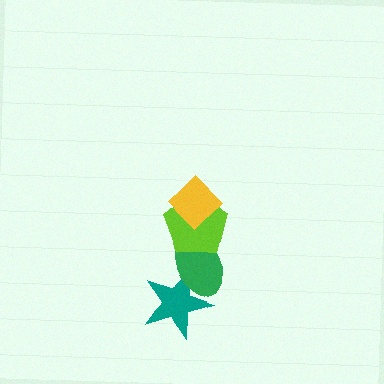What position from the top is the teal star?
The teal star is 4th from the top.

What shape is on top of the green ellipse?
The lime pentagon is on top of the green ellipse.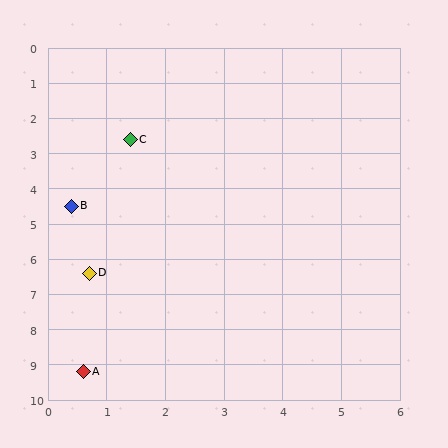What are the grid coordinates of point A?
Point A is at approximately (0.6, 9.2).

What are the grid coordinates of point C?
Point C is at approximately (1.4, 2.6).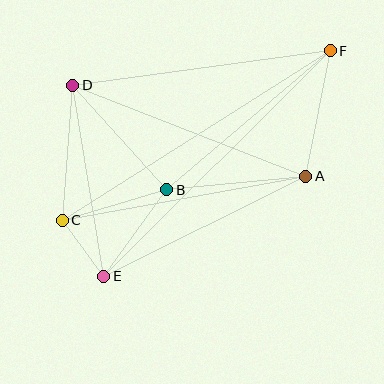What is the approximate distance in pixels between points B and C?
The distance between B and C is approximately 109 pixels.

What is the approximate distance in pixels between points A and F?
The distance between A and F is approximately 128 pixels.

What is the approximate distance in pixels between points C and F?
The distance between C and F is approximately 317 pixels.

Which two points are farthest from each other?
Points E and F are farthest from each other.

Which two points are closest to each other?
Points C and E are closest to each other.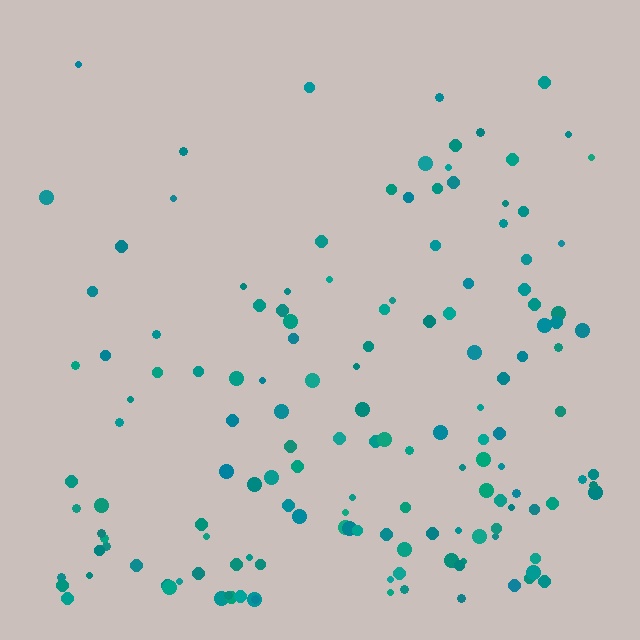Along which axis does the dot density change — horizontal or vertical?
Vertical.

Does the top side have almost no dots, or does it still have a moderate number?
Still a moderate number, just noticeably fewer than the bottom.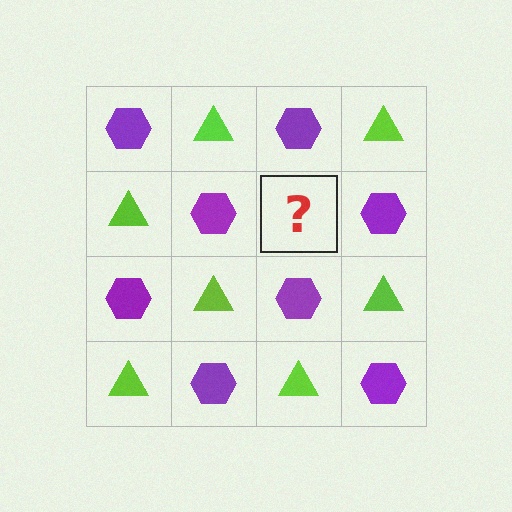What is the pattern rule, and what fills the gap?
The rule is that it alternates purple hexagon and lime triangle in a checkerboard pattern. The gap should be filled with a lime triangle.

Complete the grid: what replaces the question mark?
The question mark should be replaced with a lime triangle.